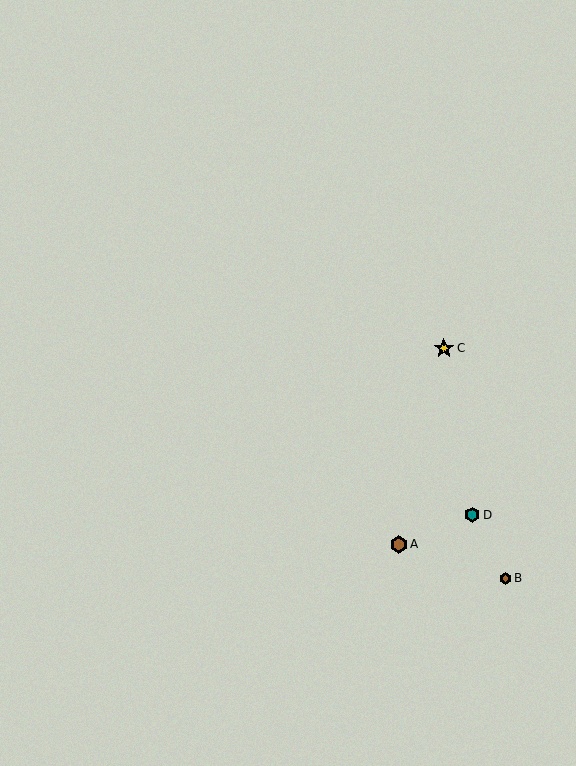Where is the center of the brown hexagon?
The center of the brown hexagon is at (505, 578).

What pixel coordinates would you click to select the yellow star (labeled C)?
Click at (444, 348) to select the yellow star C.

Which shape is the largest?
The yellow star (labeled C) is the largest.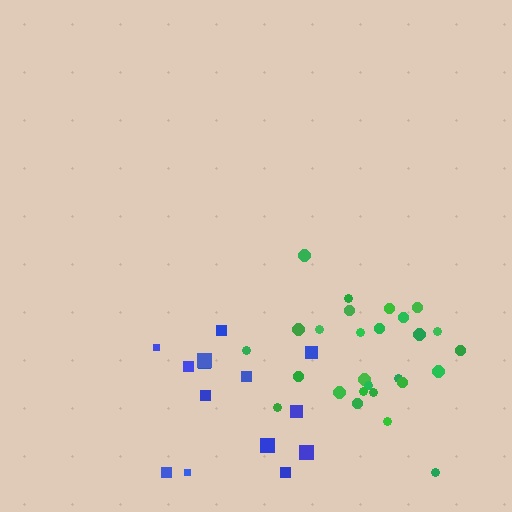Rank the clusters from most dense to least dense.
green, blue.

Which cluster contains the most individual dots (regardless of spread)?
Green (27).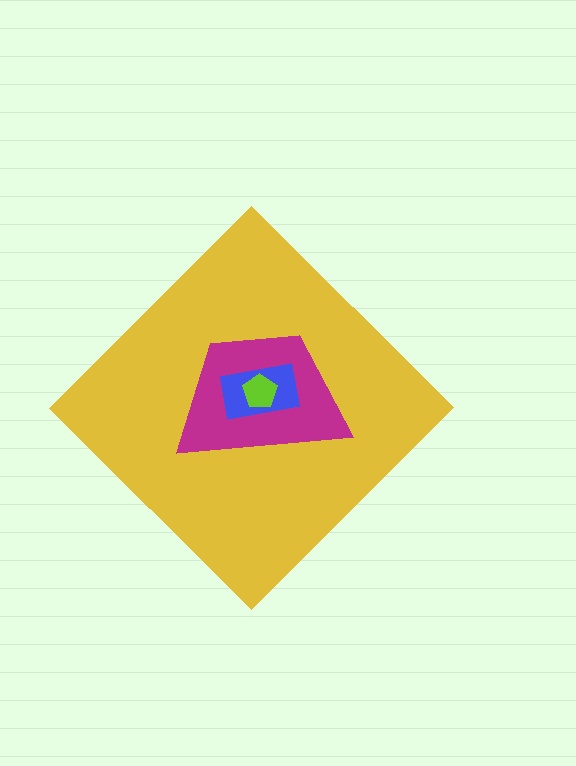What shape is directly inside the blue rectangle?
The lime pentagon.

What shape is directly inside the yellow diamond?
The magenta trapezoid.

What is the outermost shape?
The yellow diamond.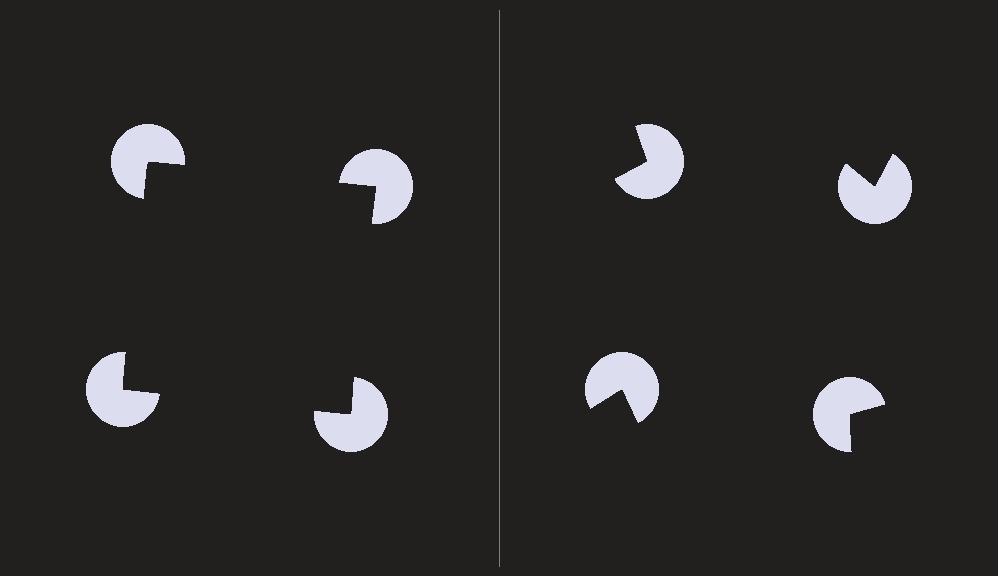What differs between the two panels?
The pac-man discs are positioned identically on both sides; only the wedge orientations differ. On the left they align to a square; on the right they are misaligned.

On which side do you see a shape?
An illusory square appears on the left side. On the right side the wedge cuts are rotated, so no coherent shape forms.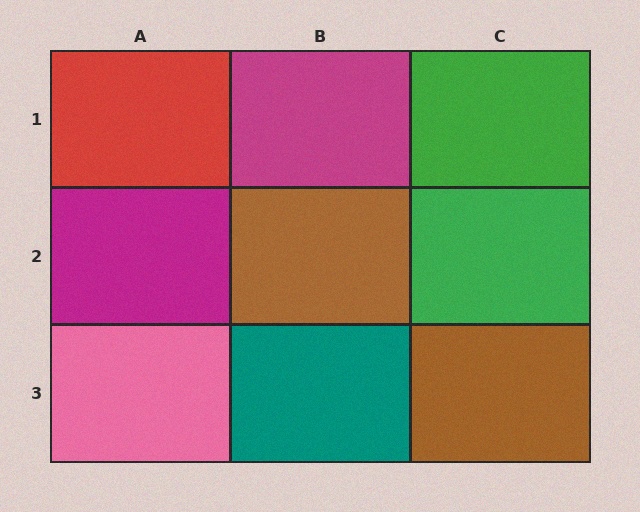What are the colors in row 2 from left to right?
Magenta, brown, green.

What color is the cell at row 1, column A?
Red.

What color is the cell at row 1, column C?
Green.